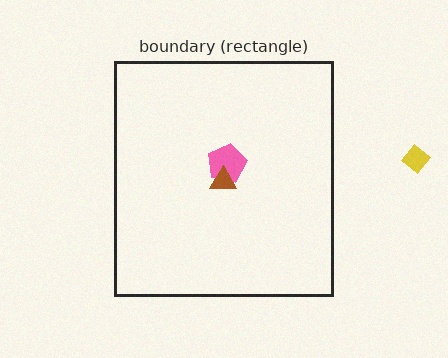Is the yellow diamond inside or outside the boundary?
Outside.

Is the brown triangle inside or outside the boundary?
Inside.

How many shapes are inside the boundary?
2 inside, 1 outside.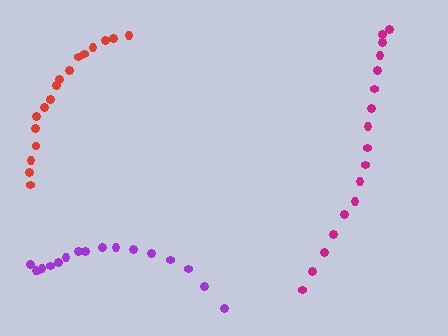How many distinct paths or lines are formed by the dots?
There are 3 distinct paths.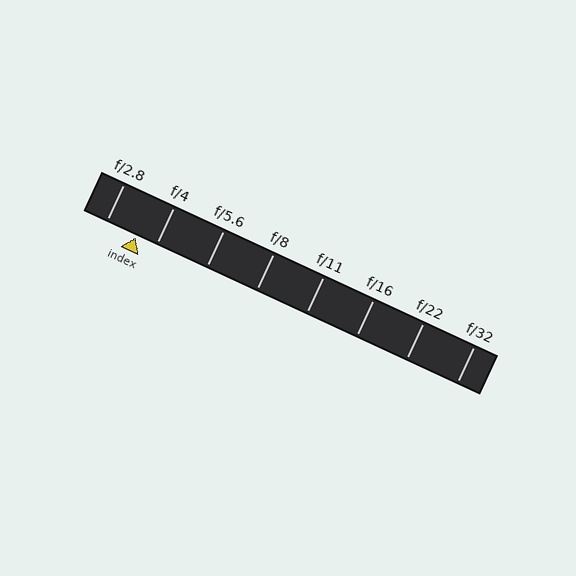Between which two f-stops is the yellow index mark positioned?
The index mark is between f/2.8 and f/4.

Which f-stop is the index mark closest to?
The index mark is closest to f/4.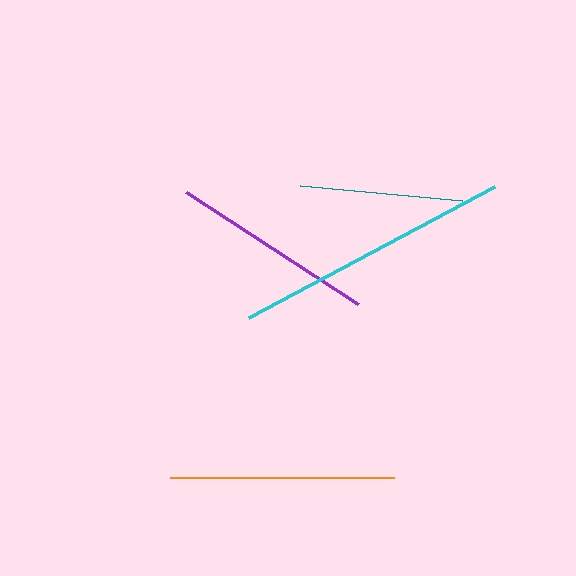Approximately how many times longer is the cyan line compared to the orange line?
The cyan line is approximately 1.2 times the length of the orange line.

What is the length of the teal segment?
The teal segment is approximately 162 pixels long.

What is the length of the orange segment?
The orange segment is approximately 224 pixels long.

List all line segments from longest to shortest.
From longest to shortest: cyan, orange, purple, teal.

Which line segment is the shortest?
The teal line is the shortest at approximately 162 pixels.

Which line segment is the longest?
The cyan line is the longest at approximately 279 pixels.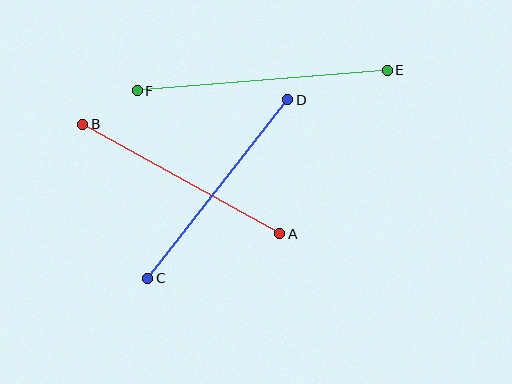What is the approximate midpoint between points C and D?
The midpoint is at approximately (218, 189) pixels.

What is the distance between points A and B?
The distance is approximately 226 pixels.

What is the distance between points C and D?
The distance is approximately 227 pixels.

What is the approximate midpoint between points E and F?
The midpoint is at approximately (262, 81) pixels.